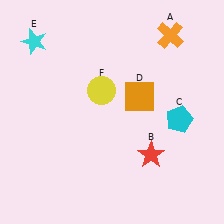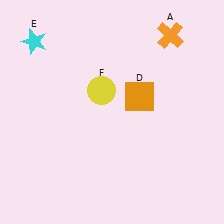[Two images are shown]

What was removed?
The red star (B), the cyan pentagon (C) were removed in Image 2.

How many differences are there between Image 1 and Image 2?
There are 2 differences between the two images.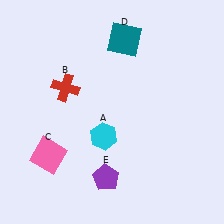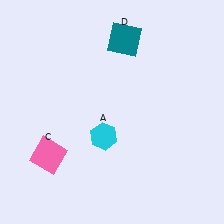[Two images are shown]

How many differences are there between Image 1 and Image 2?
There are 2 differences between the two images.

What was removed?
The purple pentagon (E), the red cross (B) were removed in Image 2.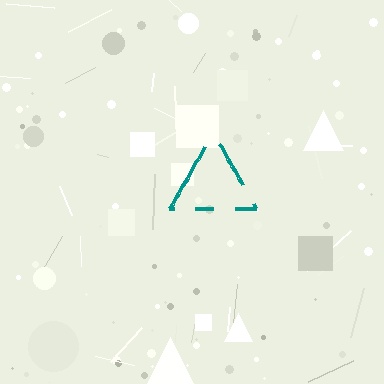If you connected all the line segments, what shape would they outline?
They would outline a triangle.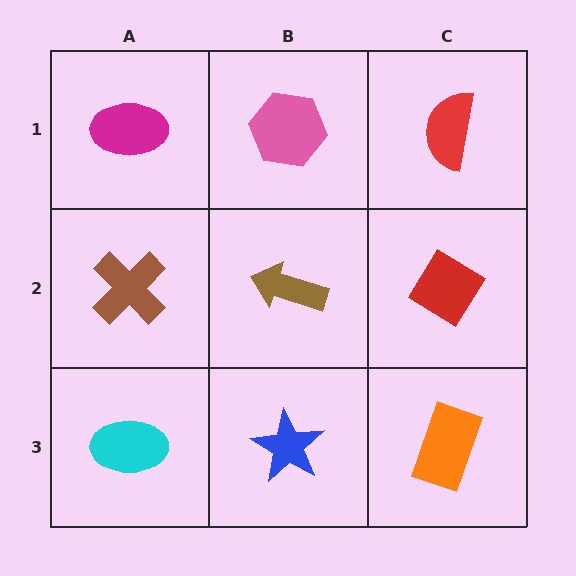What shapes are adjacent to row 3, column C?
A red diamond (row 2, column C), a blue star (row 3, column B).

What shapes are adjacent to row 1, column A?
A brown cross (row 2, column A), a pink hexagon (row 1, column B).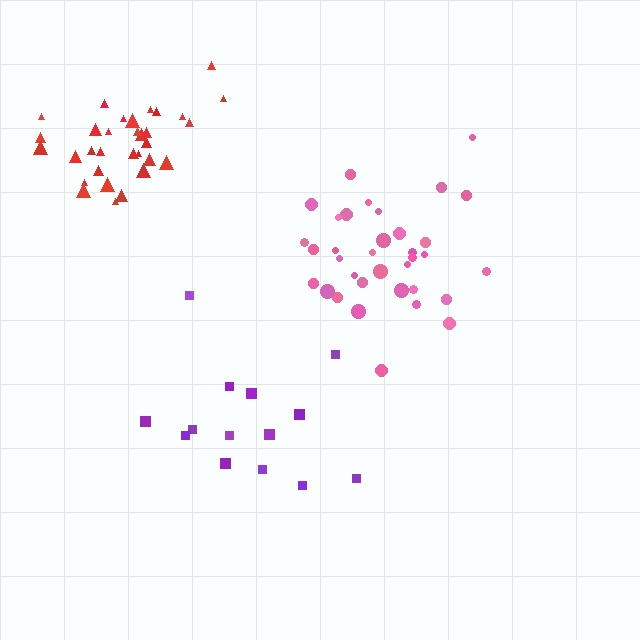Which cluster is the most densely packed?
Red.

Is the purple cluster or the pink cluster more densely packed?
Pink.